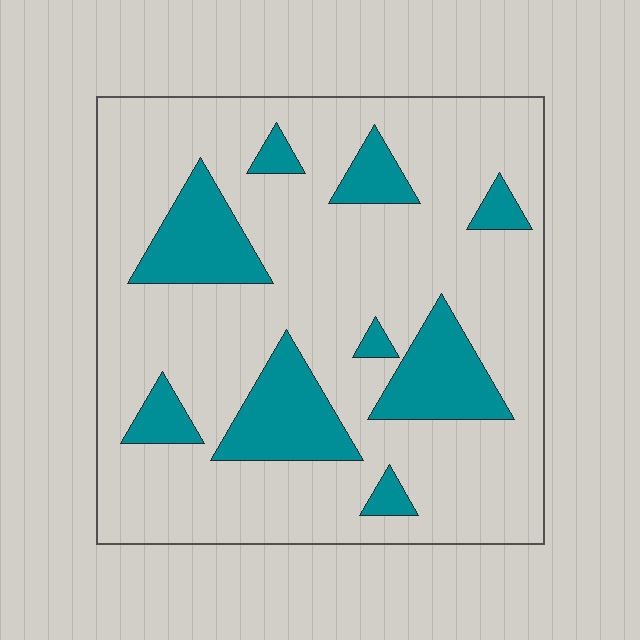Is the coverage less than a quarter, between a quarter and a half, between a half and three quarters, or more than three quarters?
Less than a quarter.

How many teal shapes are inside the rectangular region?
9.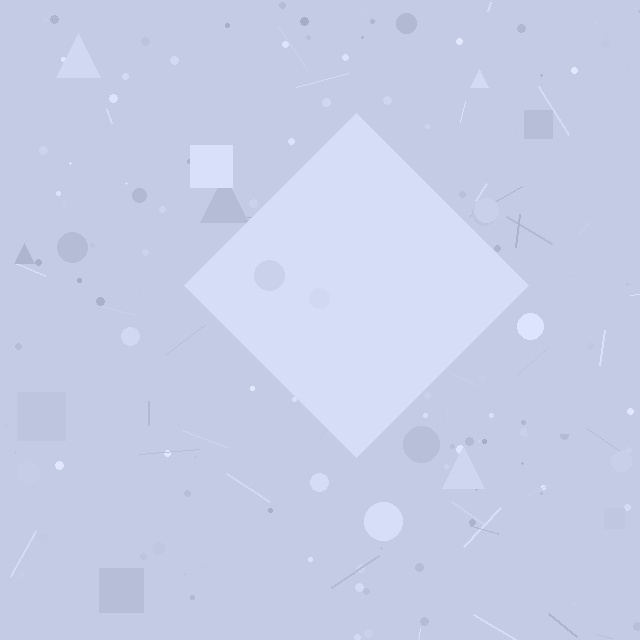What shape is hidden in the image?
A diamond is hidden in the image.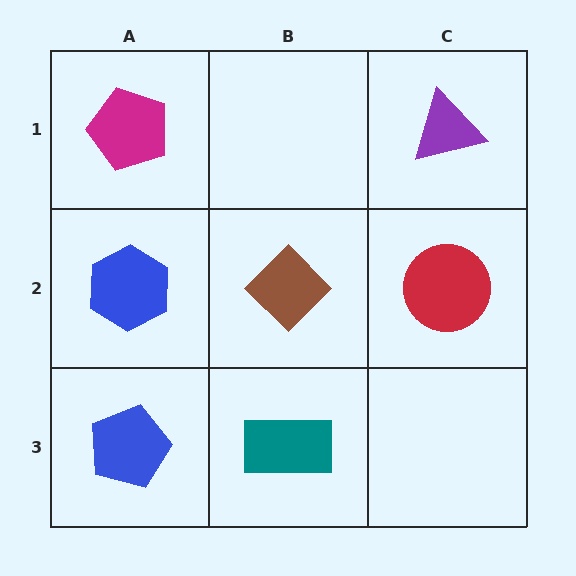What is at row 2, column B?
A brown diamond.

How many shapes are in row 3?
2 shapes.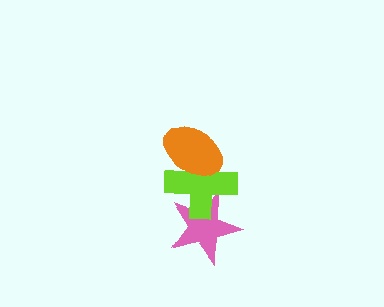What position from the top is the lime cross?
The lime cross is 2nd from the top.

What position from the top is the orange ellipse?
The orange ellipse is 1st from the top.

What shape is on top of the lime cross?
The orange ellipse is on top of the lime cross.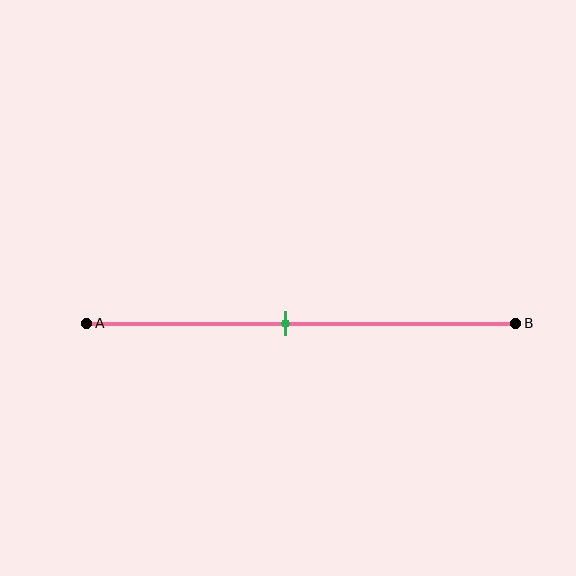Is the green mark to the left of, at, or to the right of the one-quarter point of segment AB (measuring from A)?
The green mark is to the right of the one-quarter point of segment AB.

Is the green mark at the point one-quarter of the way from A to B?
No, the mark is at about 45% from A, not at the 25% one-quarter point.